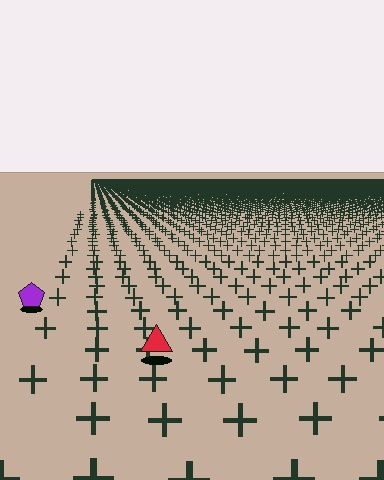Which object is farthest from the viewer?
The purple pentagon is farthest from the viewer. It appears smaller and the ground texture around it is denser.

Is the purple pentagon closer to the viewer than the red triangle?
No. The red triangle is closer — you can tell from the texture gradient: the ground texture is coarser near it.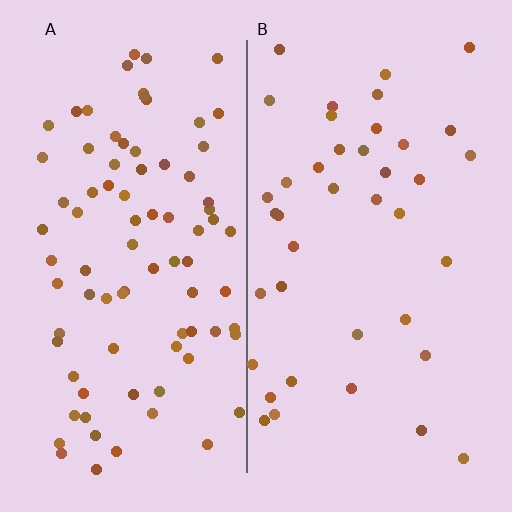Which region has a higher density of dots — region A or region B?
A (the left).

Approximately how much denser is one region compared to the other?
Approximately 2.1× — region A over region B.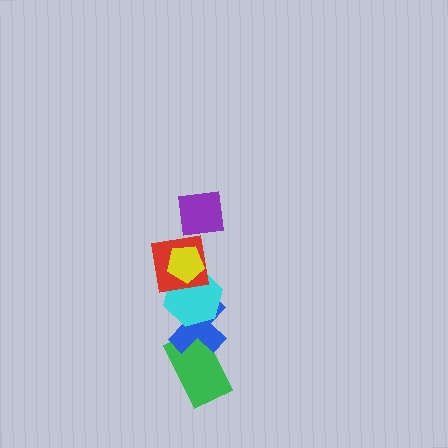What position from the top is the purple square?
The purple square is 1st from the top.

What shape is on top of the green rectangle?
The blue cross is on top of the green rectangle.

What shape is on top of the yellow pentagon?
The purple square is on top of the yellow pentagon.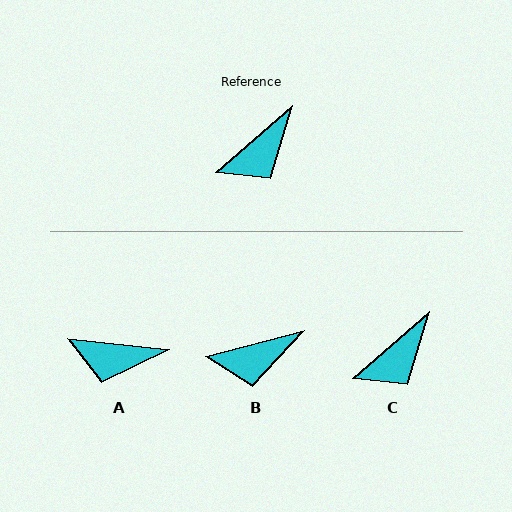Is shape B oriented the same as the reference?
No, it is off by about 26 degrees.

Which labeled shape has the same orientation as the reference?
C.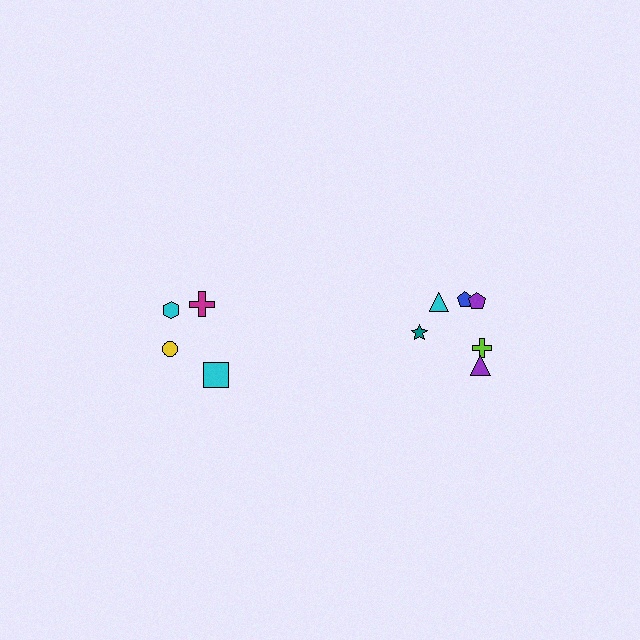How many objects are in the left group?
There are 4 objects.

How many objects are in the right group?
There are 6 objects.